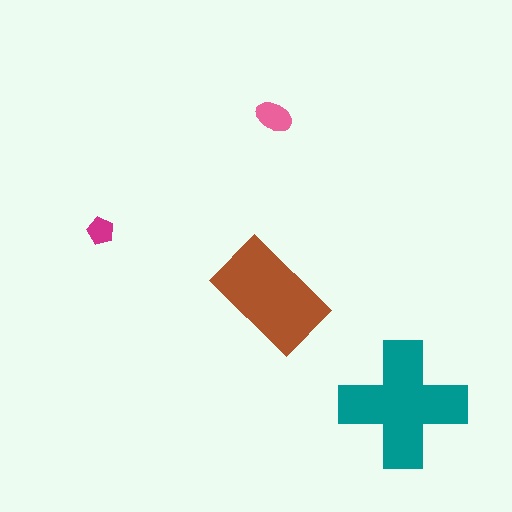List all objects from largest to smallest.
The teal cross, the brown rectangle, the pink ellipse, the magenta pentagon.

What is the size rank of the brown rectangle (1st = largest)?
2nd.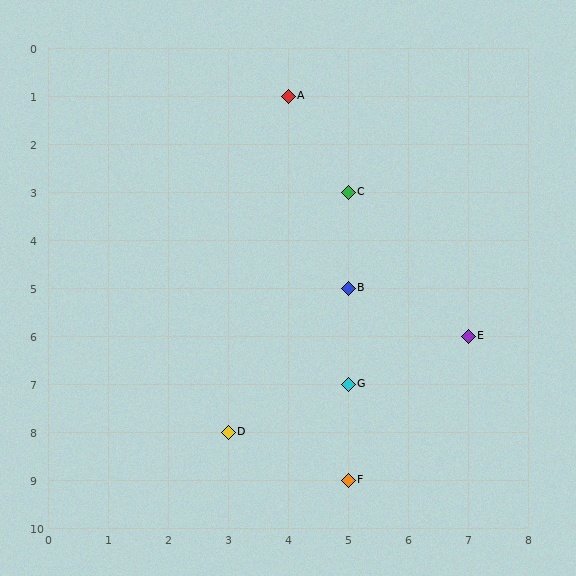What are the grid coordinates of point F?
Point F is at grid coordinates (5, 9).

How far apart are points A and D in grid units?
Points A and D are 1 column and 7 rows apart (about 7.1 grid units diagonally).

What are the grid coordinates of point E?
Point E is at grid coordinates (7, 6).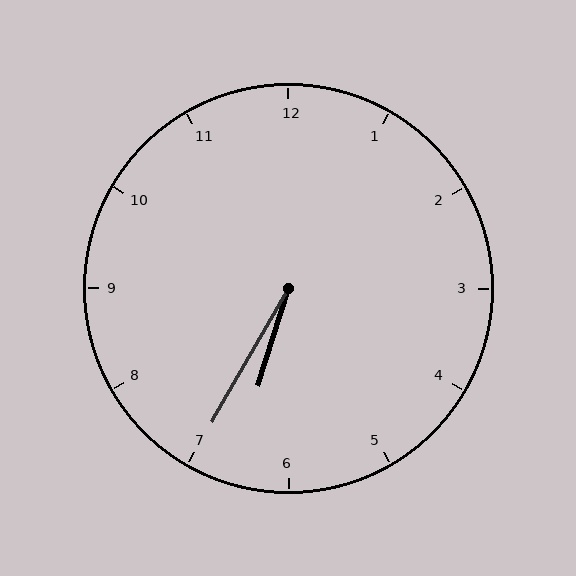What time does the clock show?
6:35.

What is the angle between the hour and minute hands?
Approximately 12 degrees.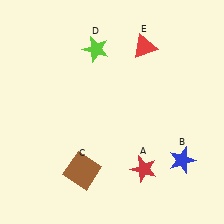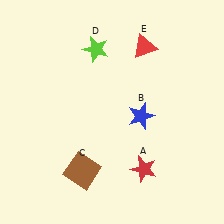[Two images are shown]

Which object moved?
The blue star (B) moved up.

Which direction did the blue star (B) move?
The blue star (B) moved up.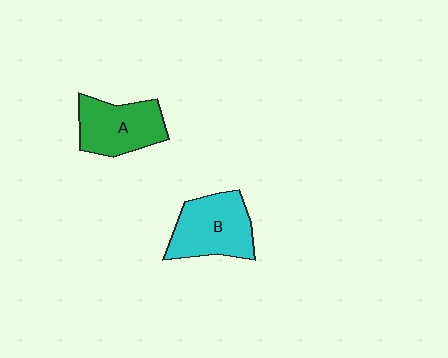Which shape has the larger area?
Shape B (cyan).